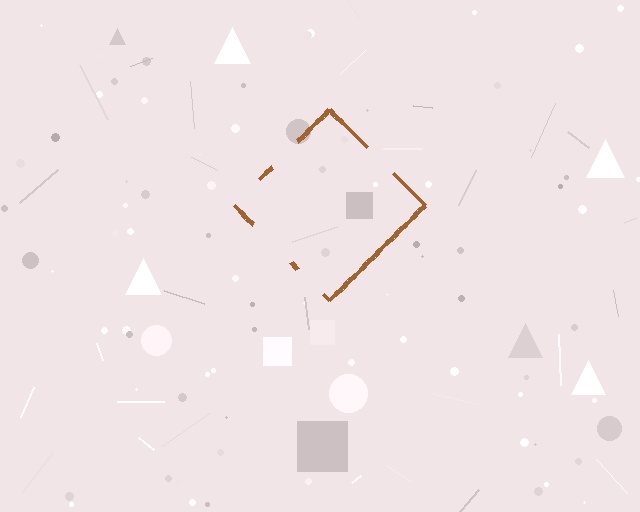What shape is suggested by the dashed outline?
The dashed outline suggests a diamond.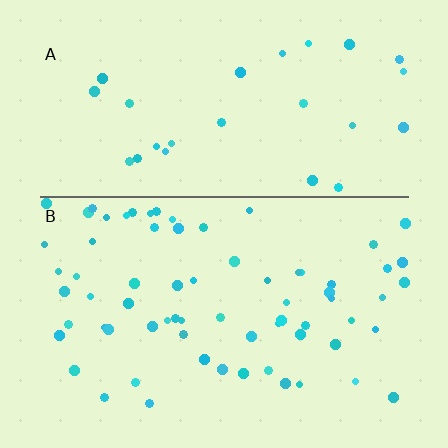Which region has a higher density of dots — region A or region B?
B (the bottom).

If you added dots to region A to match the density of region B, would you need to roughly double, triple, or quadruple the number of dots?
Approximately triple.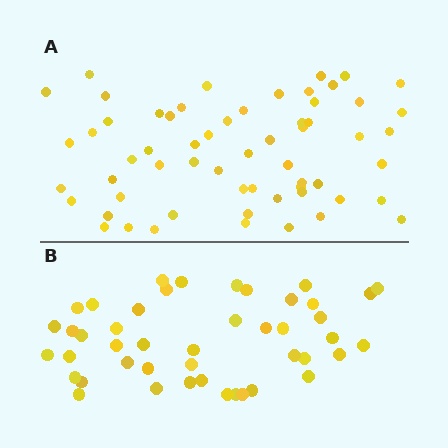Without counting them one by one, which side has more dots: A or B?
Region A (the top region) has more dots.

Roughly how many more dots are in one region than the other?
Region A has approximately 15 more dots than region B.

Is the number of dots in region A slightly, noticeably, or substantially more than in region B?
Region A has noticeably more, but not dramatically so. The ratio is roughly 1.3 to 1.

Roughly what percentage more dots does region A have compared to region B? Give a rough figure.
About 35% more.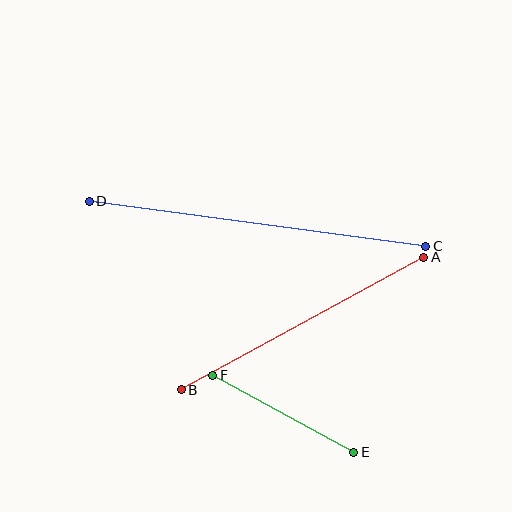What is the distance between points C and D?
The distance is approximately 339 pixels.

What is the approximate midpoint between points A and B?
The midpoint is at approximately (303, 323) pixels.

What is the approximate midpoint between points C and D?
The midpoint is at approximately (258, 224) pixels.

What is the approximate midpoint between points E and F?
The midpoint is at approximately (283, 414) pixels.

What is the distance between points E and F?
The distance is approximately 161 pixels.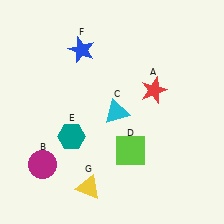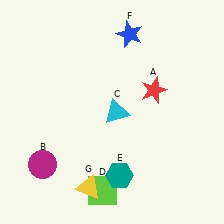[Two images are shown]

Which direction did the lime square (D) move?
The lime square (D) moved down.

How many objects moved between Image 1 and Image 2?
3 objects moved between the two images.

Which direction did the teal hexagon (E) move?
The teal hexagon (E) moved right.